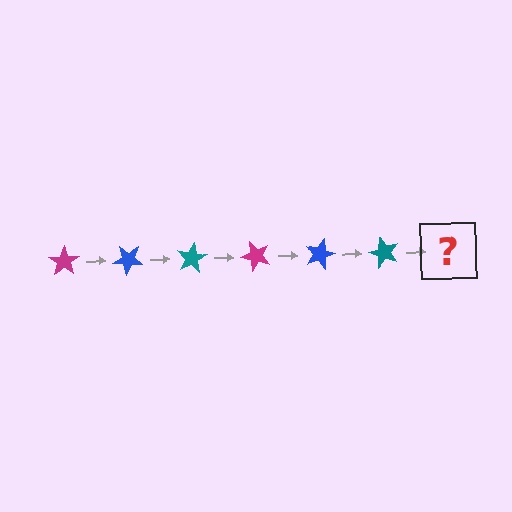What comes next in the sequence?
The next element should be a magenta star, rotated 240 degrees from the start.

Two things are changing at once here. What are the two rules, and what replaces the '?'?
The two rules are that it rotates 40 degrees each step and the color cycles through magenta, blue, and teal. The '?' should be a magenta star, rotated 240 degrees from the start.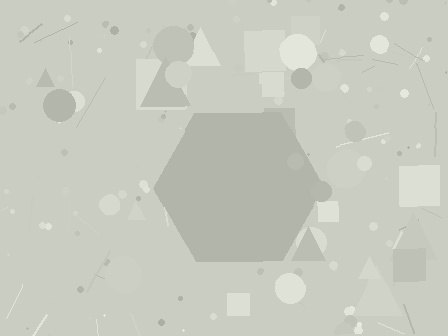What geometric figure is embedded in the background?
A hexagon is embedded in the background.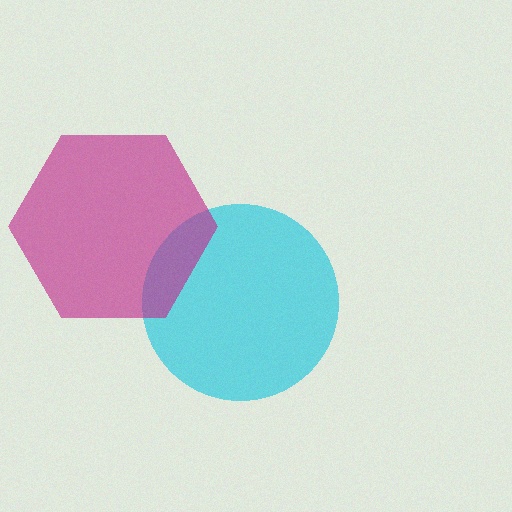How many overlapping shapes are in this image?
There are 2 overlapping shapes in the image.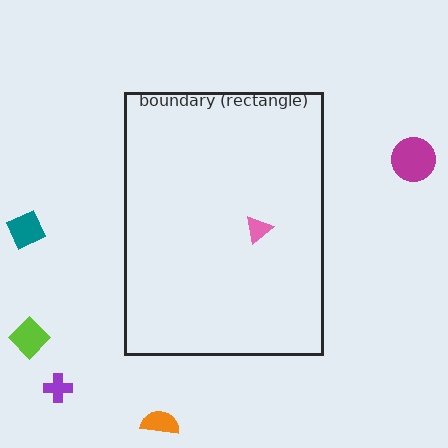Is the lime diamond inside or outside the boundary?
Outside.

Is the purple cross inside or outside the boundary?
Outside.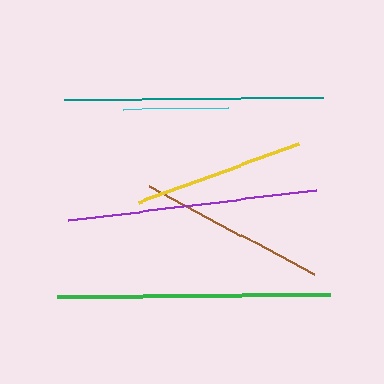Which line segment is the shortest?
The cyan line is the shortest at approximately 105 pixels.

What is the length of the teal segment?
The teal segment is approximately 260 pixels long.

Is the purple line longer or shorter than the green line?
The green line is longer than the purple line.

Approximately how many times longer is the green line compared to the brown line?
The green line is approximately 1.5 times the length of the brown line.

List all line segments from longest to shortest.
From longest to shortest: green, teal, purple, brown, yellow, cyan.